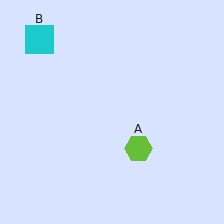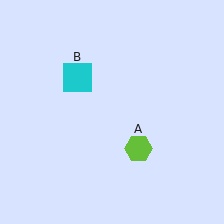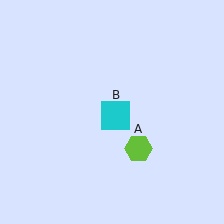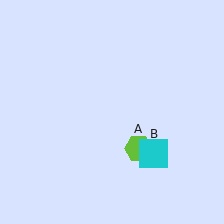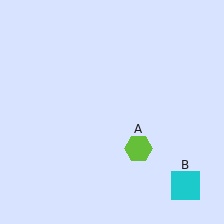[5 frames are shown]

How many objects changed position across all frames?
1 object changed position: cyan square (object B).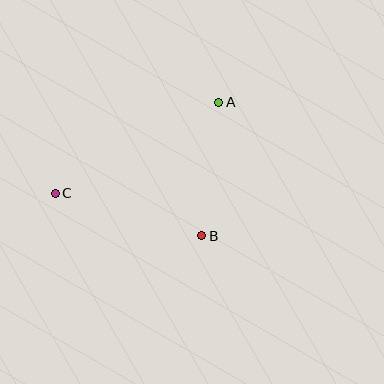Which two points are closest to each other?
Points A and B are closest to each other.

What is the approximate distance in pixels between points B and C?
The distance between B and C is approximately 153 pixels.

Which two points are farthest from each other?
Points A and C are farthest from each other.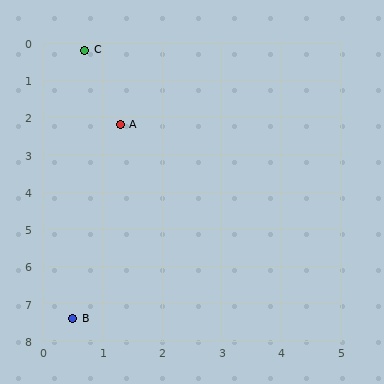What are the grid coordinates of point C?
Point C is at approximately (0.7, 0.2).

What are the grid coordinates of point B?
Point B is at approximately (0.5, 7.4).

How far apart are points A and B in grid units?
Points A and B are about 5.3 grid units apart.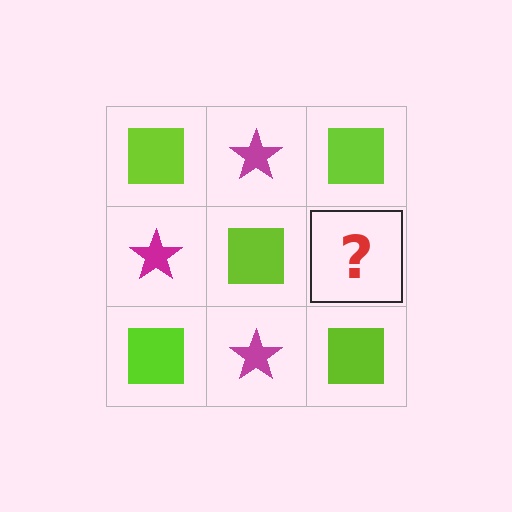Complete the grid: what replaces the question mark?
The question mark should be replaced with a magenta star.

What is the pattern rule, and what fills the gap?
The rule is that it alternates lime square and magenta star in a checkerboard pattern. The gap should be filled with a magenta star.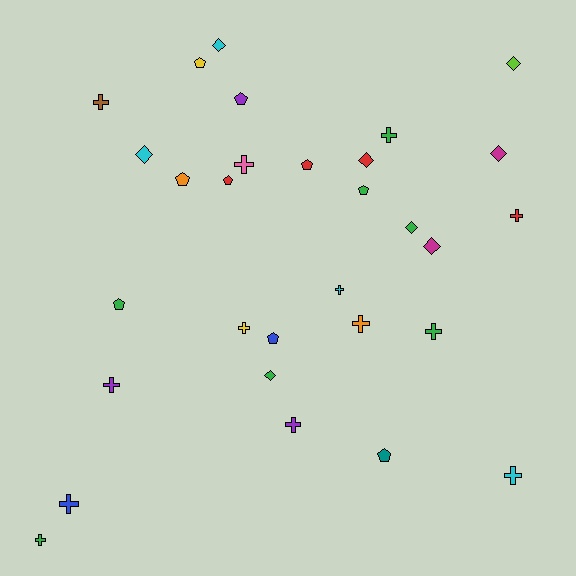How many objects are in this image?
There are 30 objects.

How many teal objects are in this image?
There is 1 teal object.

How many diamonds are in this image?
There are 8 diamonds.